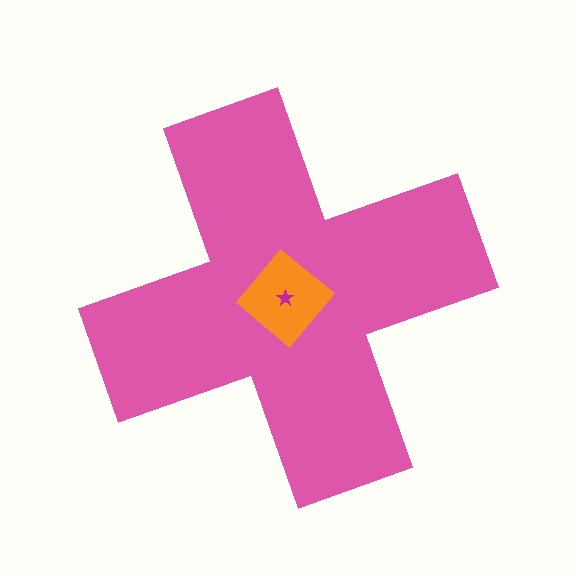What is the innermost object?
The magenta star.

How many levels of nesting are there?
3.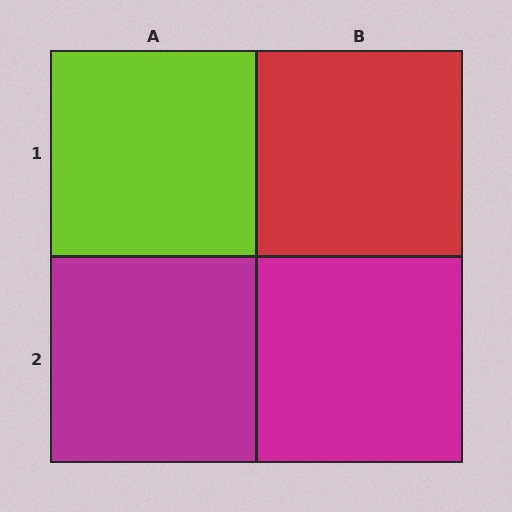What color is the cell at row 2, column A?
Magenta.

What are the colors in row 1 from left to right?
Lime, red.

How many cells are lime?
1 cell is lime.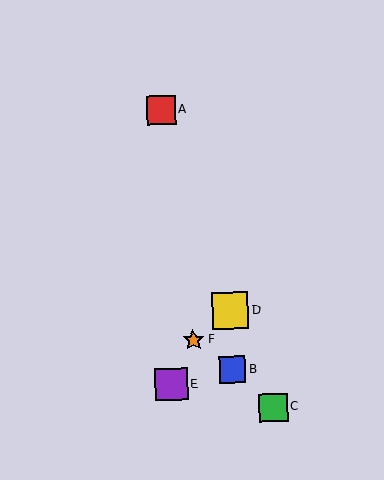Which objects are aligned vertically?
Objects B, D are aligned vertically.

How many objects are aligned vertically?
2 objects (B, D) are aligned vertically.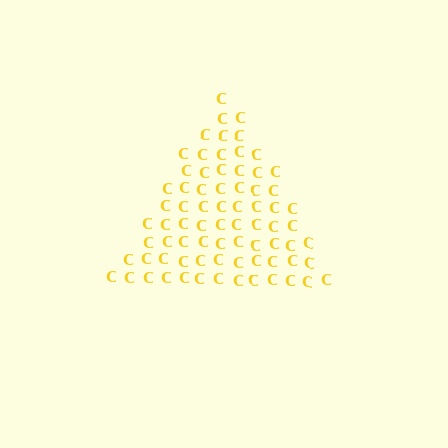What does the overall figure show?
The overall figure shows a triangle.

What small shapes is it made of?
It is made of small letter C's.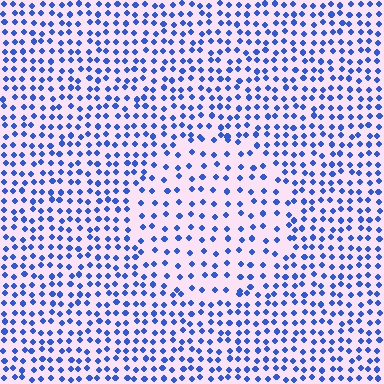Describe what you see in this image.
The image contains small blue elements arranged at two different densities. A circle-shaped region is visible where the elements are less densely packed than the surrounding area.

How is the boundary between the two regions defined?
The boundary is defined by a change in element density (approximately 1.7x ratio). All elements are the same color, size, and shape.